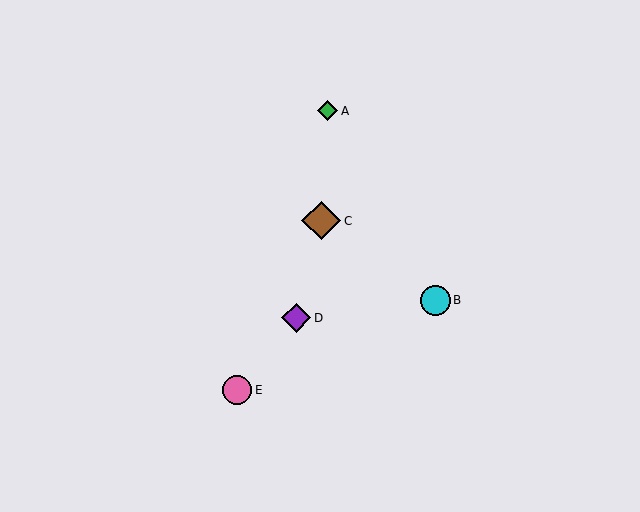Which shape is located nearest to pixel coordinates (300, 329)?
The purple diamond (labeled D) at (296, 318) is nearest to that location.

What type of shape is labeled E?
Shape E is a pink circle.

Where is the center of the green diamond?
The center of the green diamond is at (328, 111).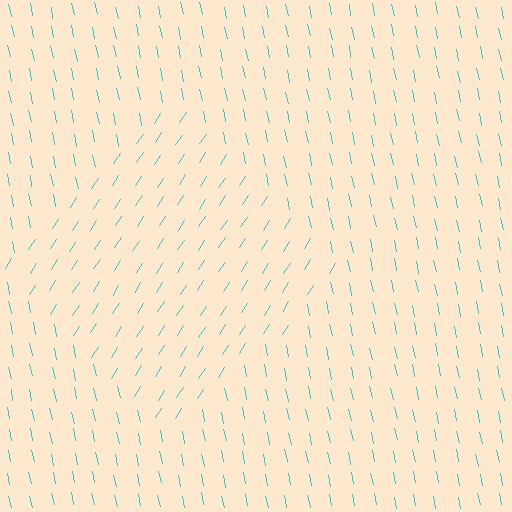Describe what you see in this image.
The image is filled with small cyan line segments. A diamond region in the image has lines oriented differently from the surrounding lines, creating a visible texture boundary.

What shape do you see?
I see a diamond.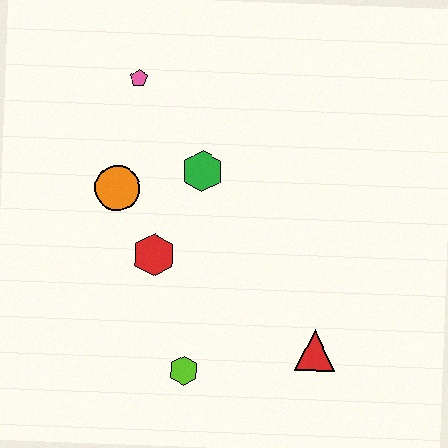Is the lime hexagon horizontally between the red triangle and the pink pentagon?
Yes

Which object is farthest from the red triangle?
The pink pentagon is farthest from the red triangle.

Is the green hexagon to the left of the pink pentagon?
No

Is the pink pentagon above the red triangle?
Yes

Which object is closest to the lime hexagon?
The red hexagon is closest to the lime hexagon.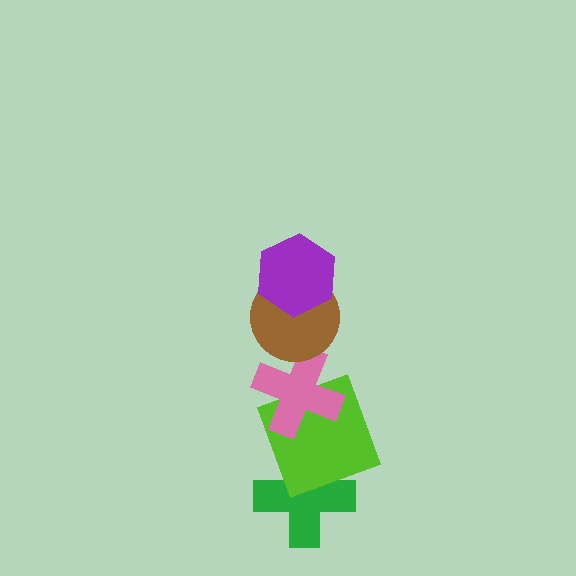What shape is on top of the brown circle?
The purple hexagon is on top of the brown circle.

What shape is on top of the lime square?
The pink cross is on top of the lime square.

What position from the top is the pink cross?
The pink cross is 3rd from the top.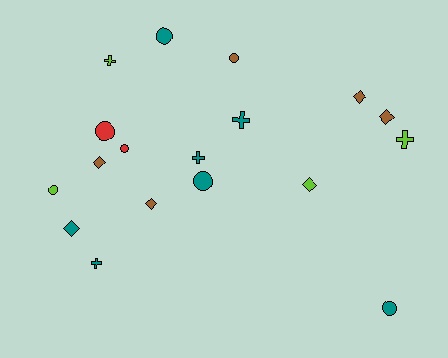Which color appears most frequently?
Teal, with 7 objects.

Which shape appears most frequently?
Circle, with 7 objects.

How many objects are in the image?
There are 18 objects.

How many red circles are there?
There are 2 red circles.